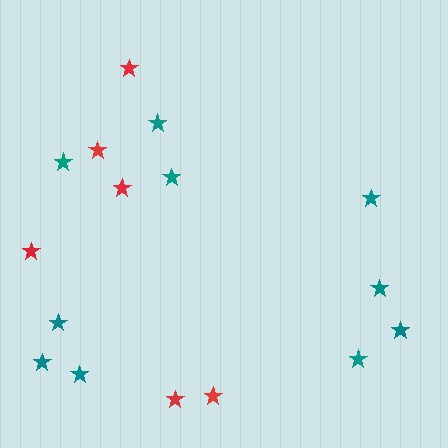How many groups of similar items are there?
There are 2 groups: one group of red stars (6) and one group of teal stars (10).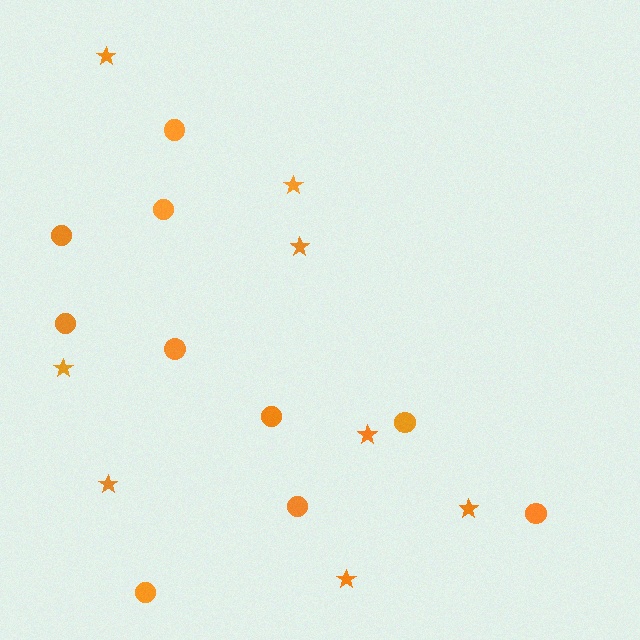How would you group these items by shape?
There are 2 groups: one group of stars (8) and one group of circles (10).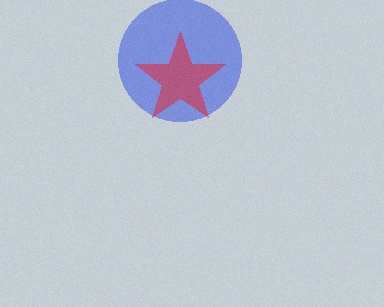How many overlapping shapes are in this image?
There are 2 overlapping shapes in the image.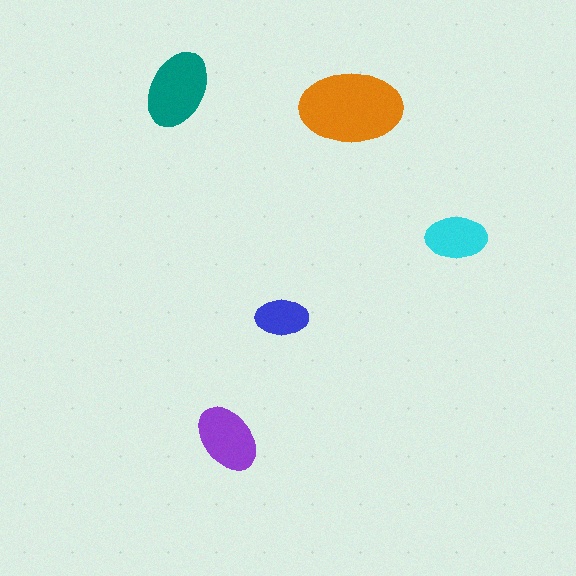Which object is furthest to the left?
The teal ellipse is leftmost.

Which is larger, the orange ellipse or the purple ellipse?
The orange one.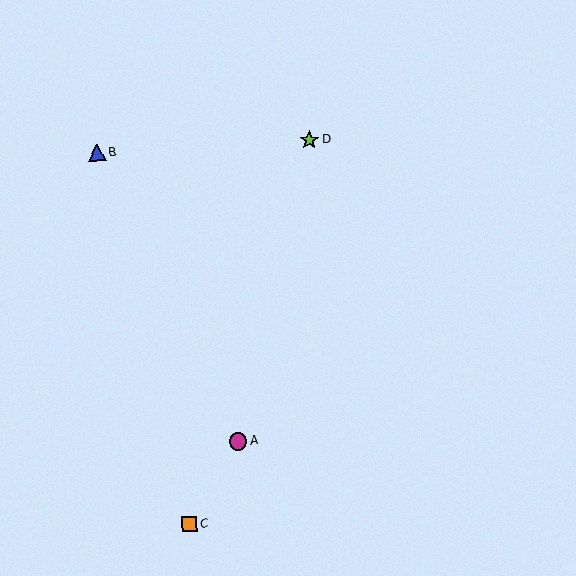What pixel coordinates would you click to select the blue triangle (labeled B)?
Click at (97, 152) to select the blue triangle B.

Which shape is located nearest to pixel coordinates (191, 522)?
The orange square (labeled C) at (189, 525) is nearest to that location.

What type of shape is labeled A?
Shape A is a magenta circle.